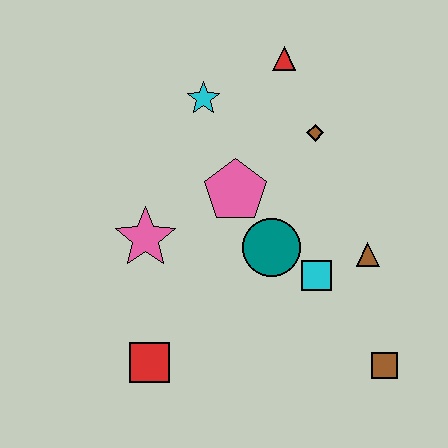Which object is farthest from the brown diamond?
The red square is farthest from the brown diamond.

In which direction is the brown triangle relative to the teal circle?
The brown triangle is to the right of the teal circle.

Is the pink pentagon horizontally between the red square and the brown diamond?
Yes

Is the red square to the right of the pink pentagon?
No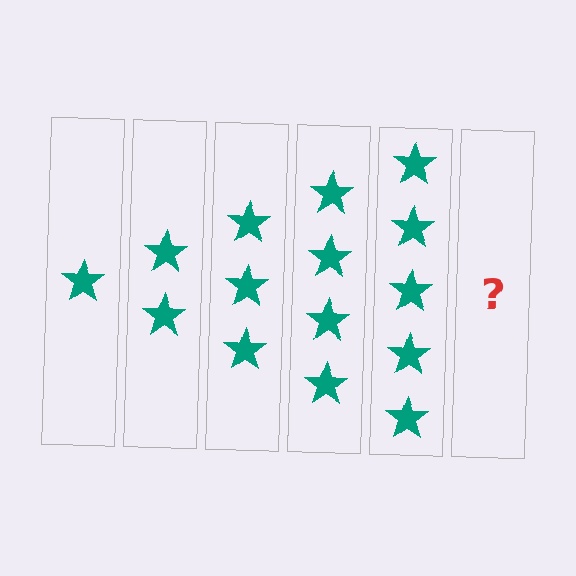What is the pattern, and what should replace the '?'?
The pattern is that each step adds one more star. The '?' should be 6 stars.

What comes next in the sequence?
The next element should be 6 stars.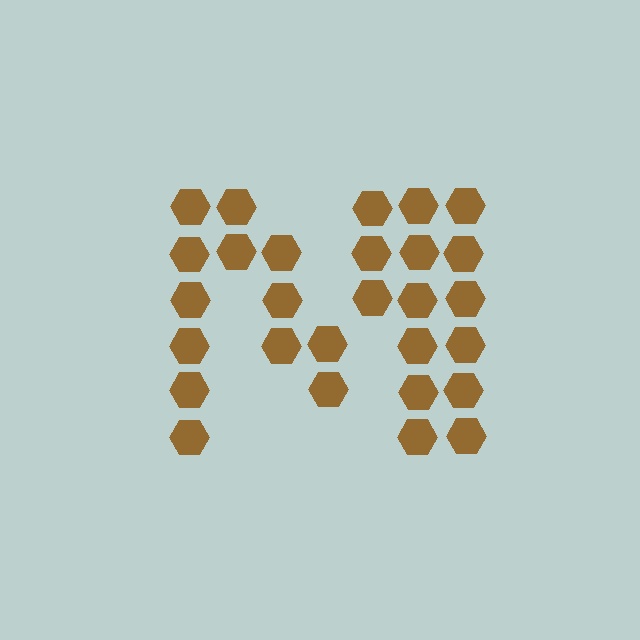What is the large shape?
The large shape is the letter M.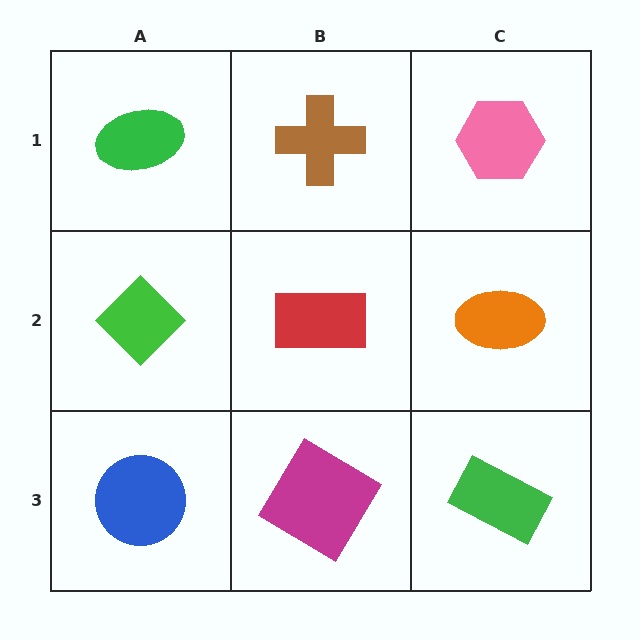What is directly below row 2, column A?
A blue circle.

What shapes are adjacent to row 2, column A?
A green ellipse (row 1, column A), a blue circle (row 3, column A), a red rectangle (row 2, column B).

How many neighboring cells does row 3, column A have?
2.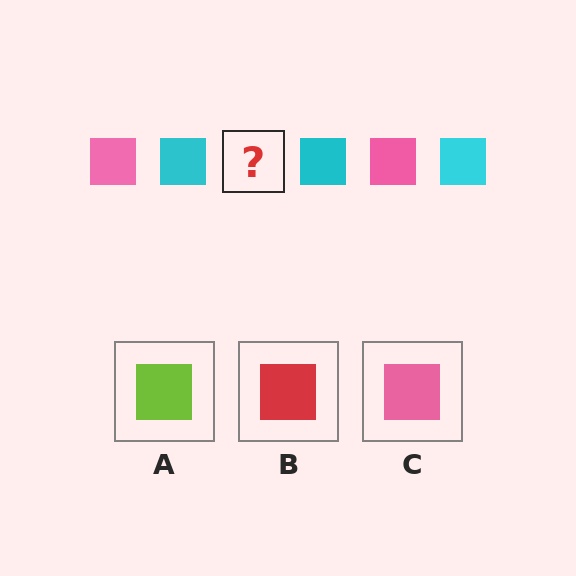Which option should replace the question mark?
Option C.